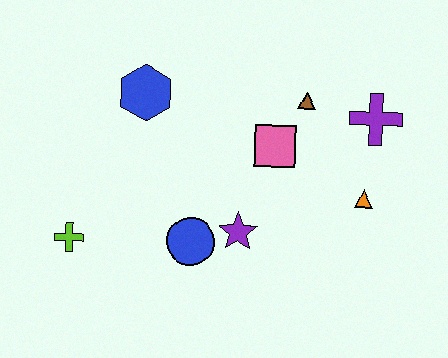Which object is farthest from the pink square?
The lime cross is farthest from the pink square.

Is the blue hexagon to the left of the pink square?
Yes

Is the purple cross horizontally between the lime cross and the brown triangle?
No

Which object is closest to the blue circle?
The purple star is closest to the blue circle.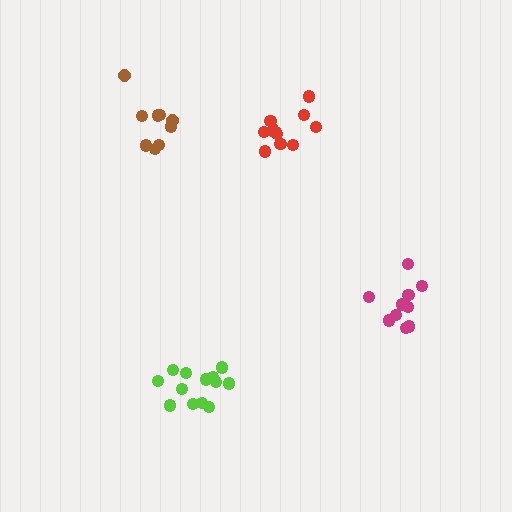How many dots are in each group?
Group 1: 10 dots, Group 2: 13 dots, Group 3: 12 dots, Group 4: 9 dots (44 total).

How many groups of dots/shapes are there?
There are 4 groups.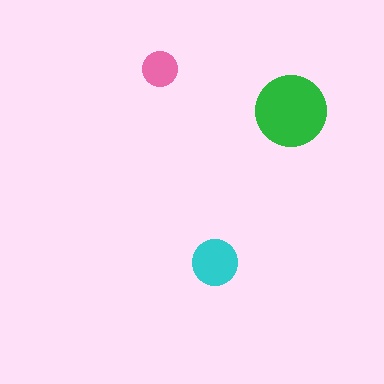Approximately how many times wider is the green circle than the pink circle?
About 2 times wider.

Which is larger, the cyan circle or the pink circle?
The cyan one.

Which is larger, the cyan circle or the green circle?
The green one.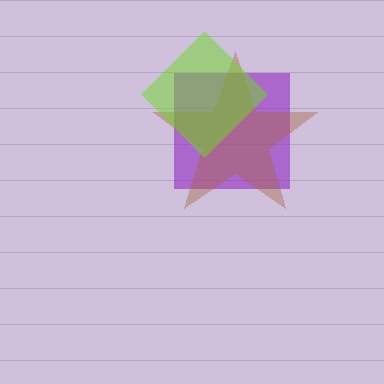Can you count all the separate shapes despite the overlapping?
Yes, there are 3 separate shapes.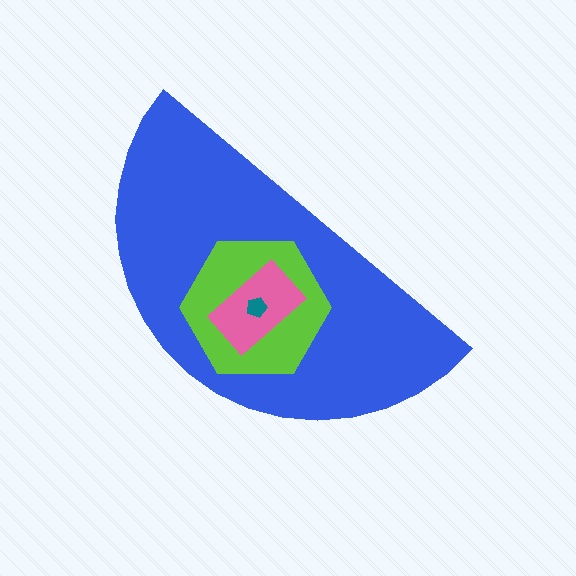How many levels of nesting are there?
4.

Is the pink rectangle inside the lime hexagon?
Yes.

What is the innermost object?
The teal pentagon.